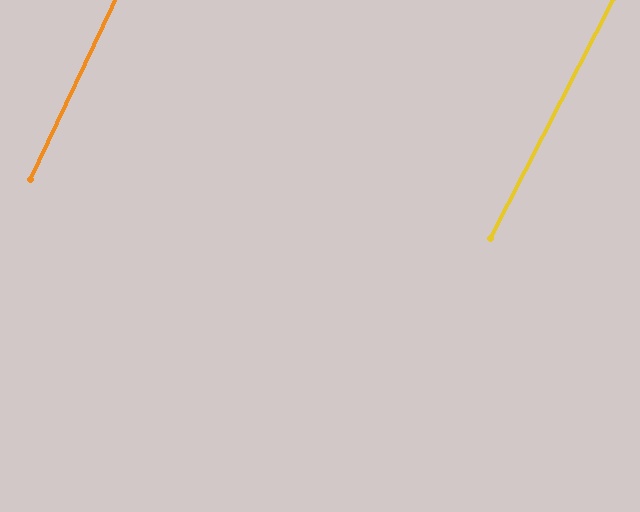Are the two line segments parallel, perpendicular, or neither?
Parallel — their directions differ by only 1.9°.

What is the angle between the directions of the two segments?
Approximately 2 degrees.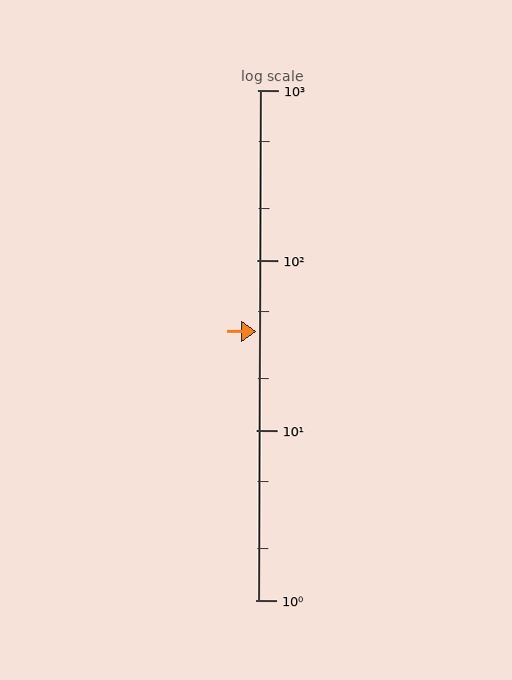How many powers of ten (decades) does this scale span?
The scale spans 3 decades, from 1 to 1000.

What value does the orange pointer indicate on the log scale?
The pointer indicates approximately 38.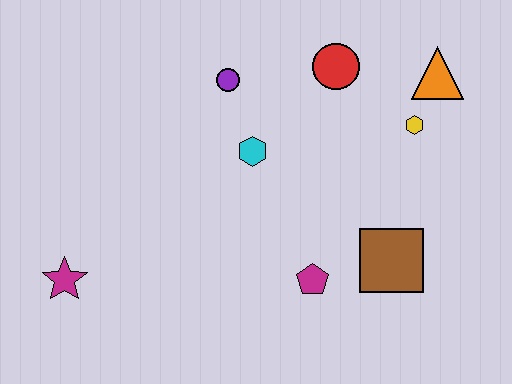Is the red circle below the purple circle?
No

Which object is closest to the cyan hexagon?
The purple circle is closest to the cyan hexagon.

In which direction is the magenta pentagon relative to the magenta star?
The magenta pentagon is to the right of the magenta star.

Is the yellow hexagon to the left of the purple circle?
No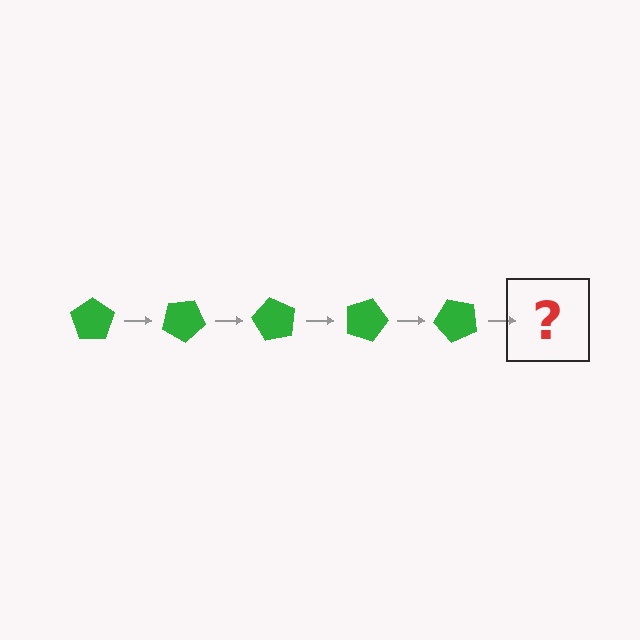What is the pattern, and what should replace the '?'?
The pattern is that the pentagon rotates 30 degrees each step. The '?' should be a green pentagon rotated 150 degrees.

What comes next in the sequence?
The next element should be a green pentagon rotated 150 degrees.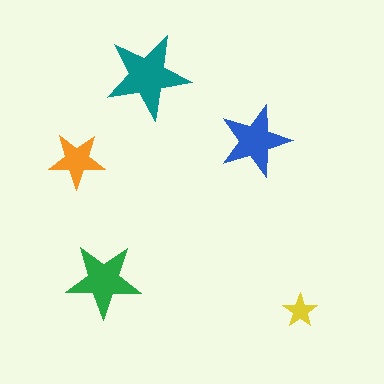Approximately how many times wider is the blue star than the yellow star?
About 2 times wider.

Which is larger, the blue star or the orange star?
The blue one.